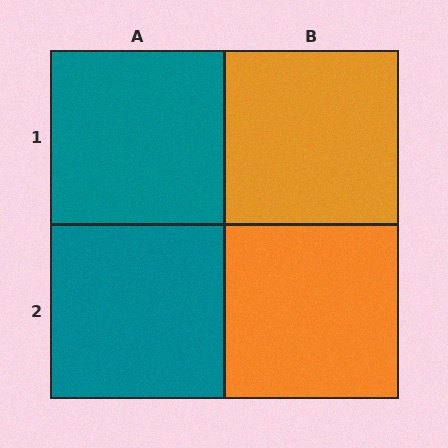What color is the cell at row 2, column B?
Orange.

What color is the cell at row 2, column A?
Teal.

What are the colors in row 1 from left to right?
Teal, orange.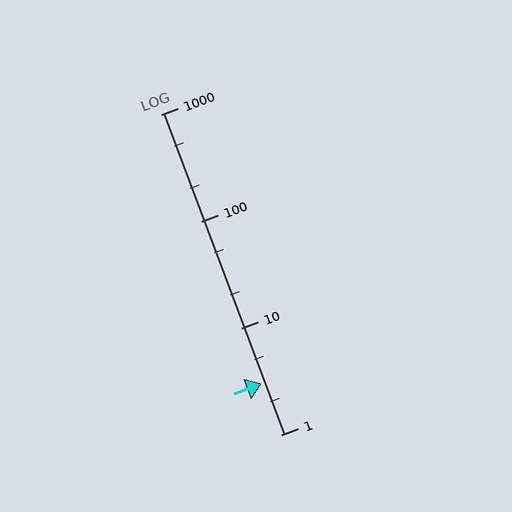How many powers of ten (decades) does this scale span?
The scale spans 3 decades, from 1 to 1000.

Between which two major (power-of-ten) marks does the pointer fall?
The pointer is between 1 and 10.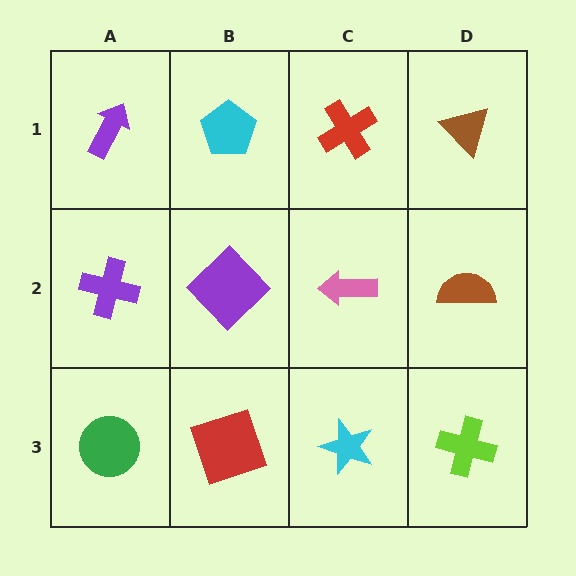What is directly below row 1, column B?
A purple diamond.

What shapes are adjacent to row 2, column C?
A red cross (row 1, column C), a cyan star (row 3, column C), a purple diamond (row 2, column B), a brown semicircle (row 2, column D).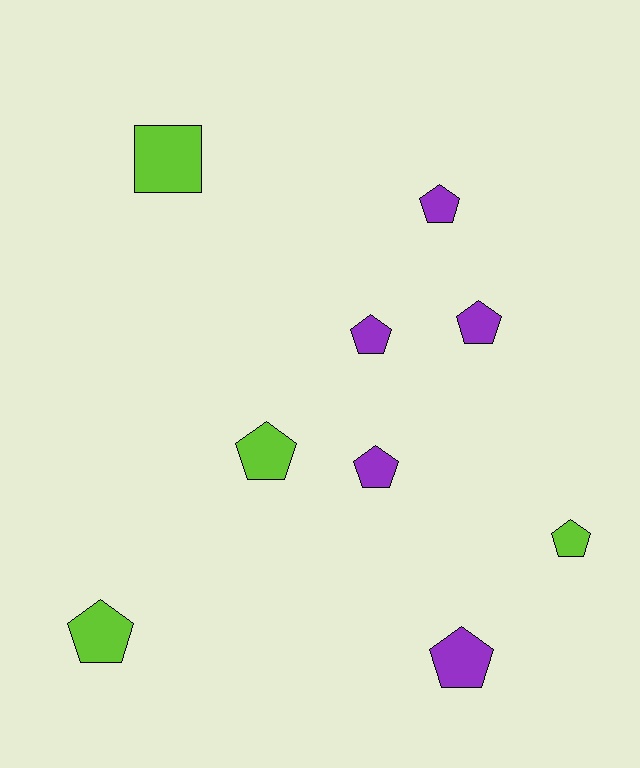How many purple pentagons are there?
There are 5 purple pentagons.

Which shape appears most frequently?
Pentagon, with 8 objects.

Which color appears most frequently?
Purple, with 5 objects.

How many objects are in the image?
There are 9 objects.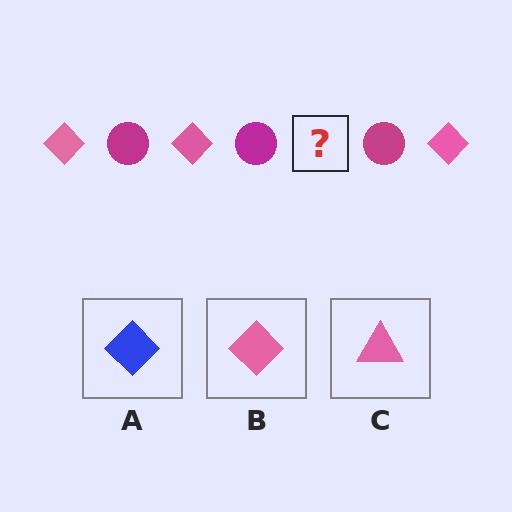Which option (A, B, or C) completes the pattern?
B.